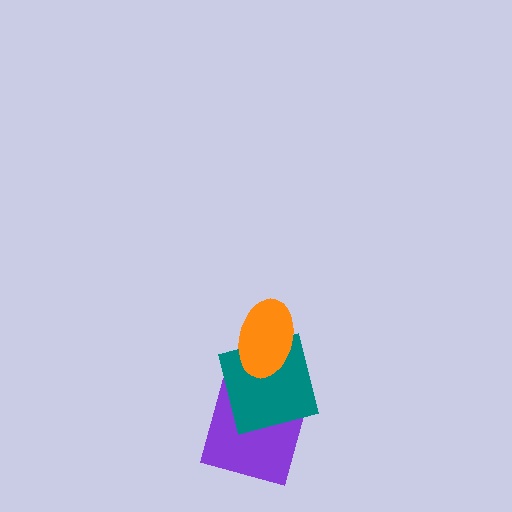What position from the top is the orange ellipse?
The orange ellipse is 1st from the top.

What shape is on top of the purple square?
The teal square is on top of the purple square.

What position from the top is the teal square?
The teal square is 2nd from the top.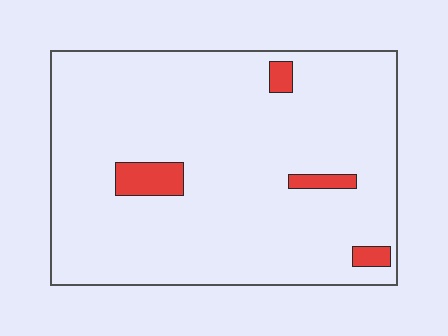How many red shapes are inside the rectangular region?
4.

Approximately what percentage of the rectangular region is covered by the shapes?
Approximately 5%.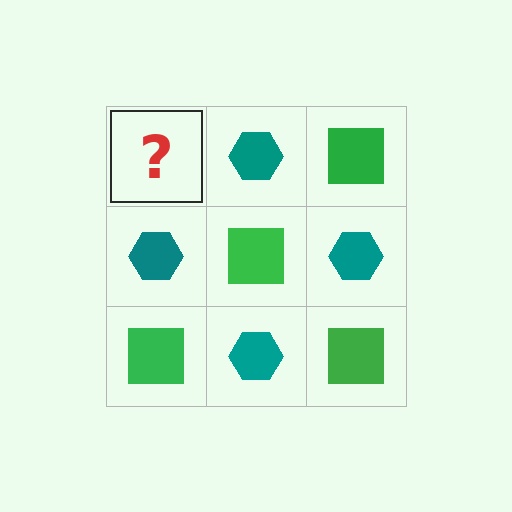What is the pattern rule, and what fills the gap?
The rule is that it alternates green square and teal hexagon in a checkerboard pattern. The gap should be filled with a green square.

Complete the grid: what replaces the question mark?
The question mark should be replaced with a green square.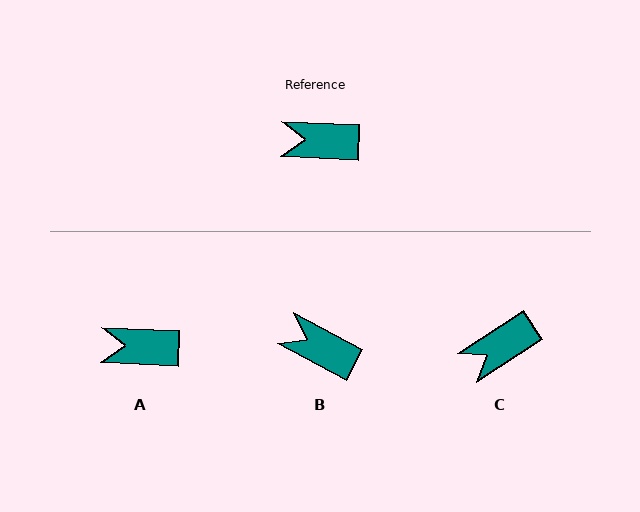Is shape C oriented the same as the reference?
No, it is off by about 36 degrees.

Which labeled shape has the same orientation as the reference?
A.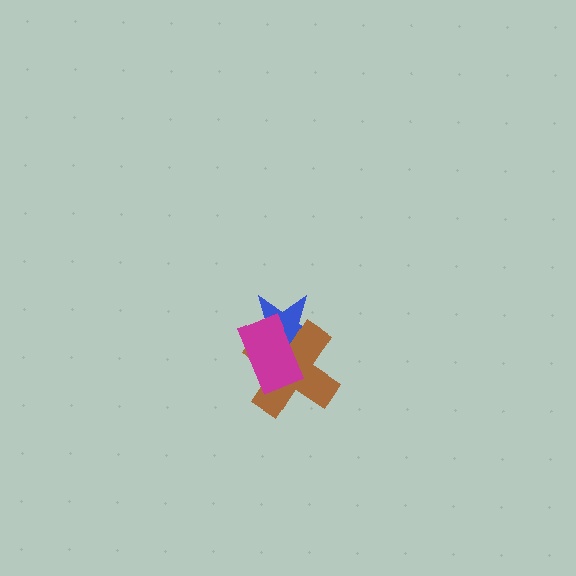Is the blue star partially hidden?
Yes, it is partially covered by another shape.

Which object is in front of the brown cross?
The magenta rectangle is in front of the brown cross.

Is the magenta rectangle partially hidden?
No, no other shape covers it.